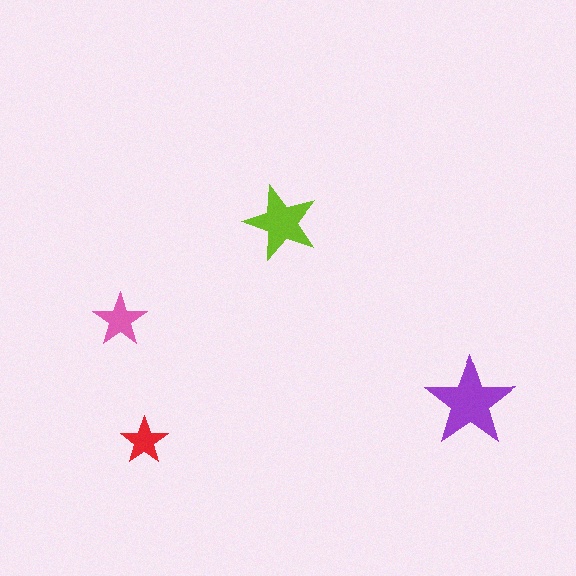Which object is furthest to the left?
The pink star is leftmost.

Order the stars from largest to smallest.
the purple one, the lime one, the pink one, the red one.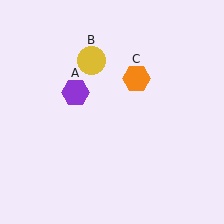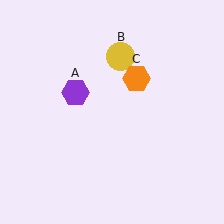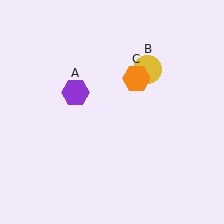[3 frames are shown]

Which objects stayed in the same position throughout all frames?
Purple hexagon (object A) and orange hexagon (object C) remained stationary.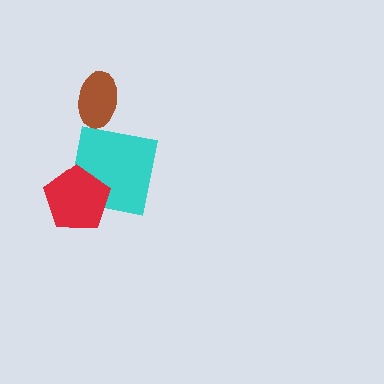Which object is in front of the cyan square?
The red pentagon is in front of the cyan square.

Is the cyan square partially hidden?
Yes, it is partially covered by another shape.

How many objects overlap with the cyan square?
1 object overlaps with the cyan square.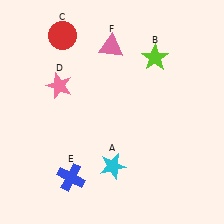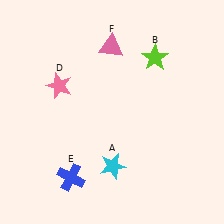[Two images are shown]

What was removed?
The red circle (C) was removed in Image 2.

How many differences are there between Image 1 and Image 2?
There is 1 difference between the two images.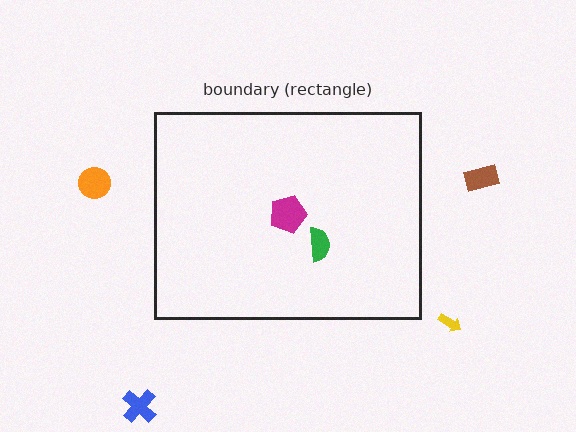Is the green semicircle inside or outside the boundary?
Inside.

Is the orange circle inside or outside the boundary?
Outside.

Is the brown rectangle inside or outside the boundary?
Outside.